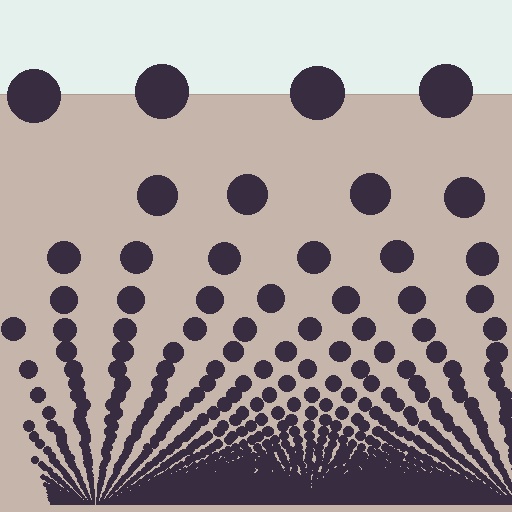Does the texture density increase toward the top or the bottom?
Density increases toward the bottom.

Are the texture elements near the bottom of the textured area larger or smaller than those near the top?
Smaller. The gradient is inverted — elements near the bottom are smaller and denser.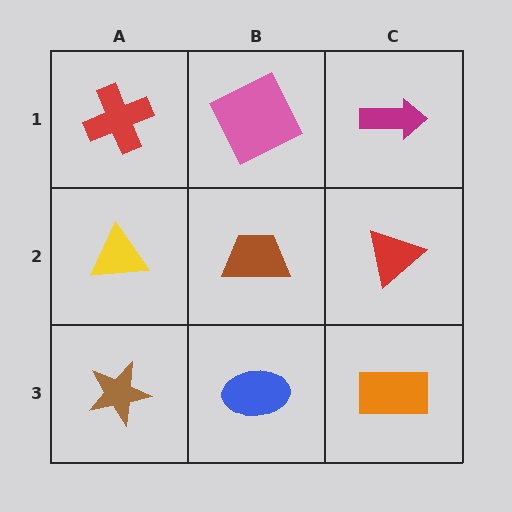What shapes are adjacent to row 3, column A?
A yellow triangle (row 2, column A), a blue ellipse (row 3, column B).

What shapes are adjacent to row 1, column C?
A red triangle (row 2, column C), a pink square (row 1, column B).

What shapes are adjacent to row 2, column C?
A magenta arrow (row 1, column C), an orange rectangle (row 3, column C), a brown trapezoid (row 2, column B).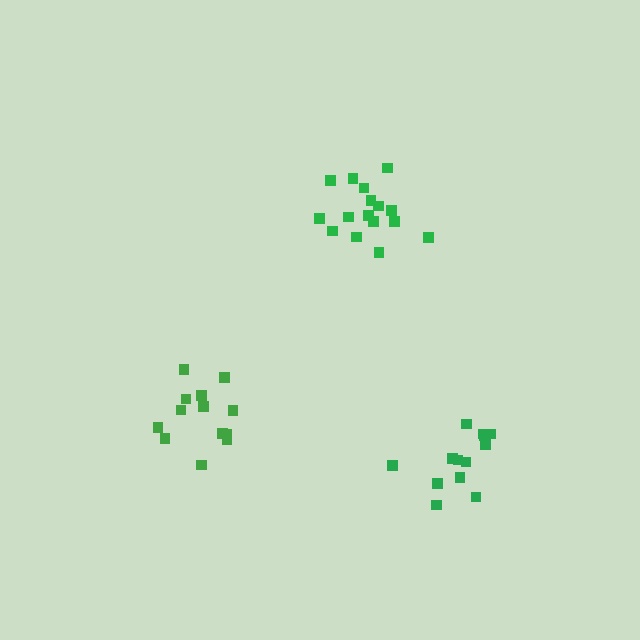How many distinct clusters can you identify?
There are 3 distinct clusters.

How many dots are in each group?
Group 1: 13 dots, Group 2: 13 dots, Group 3: 16 dots (42 total).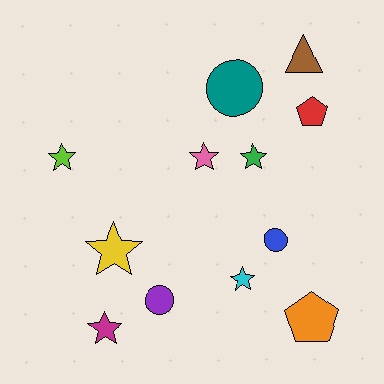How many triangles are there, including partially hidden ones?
There is 1 triangle.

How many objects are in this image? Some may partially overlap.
There are 12 objects.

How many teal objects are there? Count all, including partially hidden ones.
There is 1 teal object.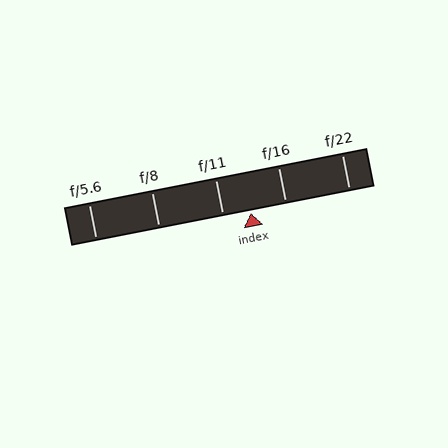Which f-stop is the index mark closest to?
The index mark is closest to f/11.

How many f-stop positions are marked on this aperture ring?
There are 5 f-stop positions marked.